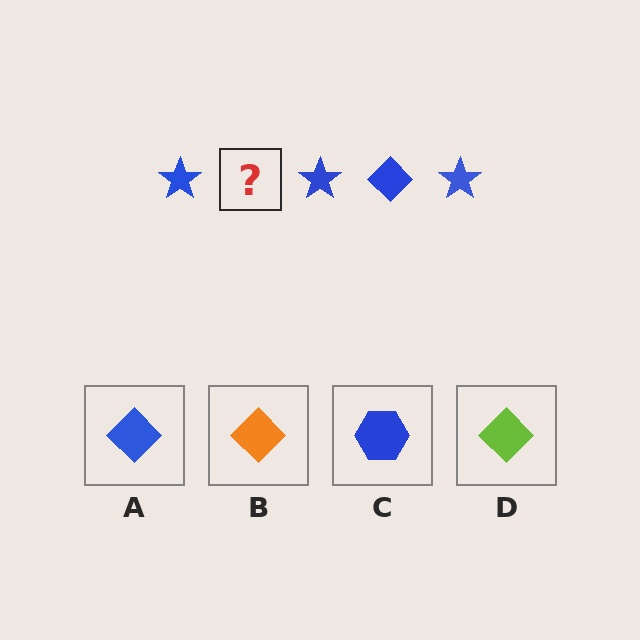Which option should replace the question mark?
Option A.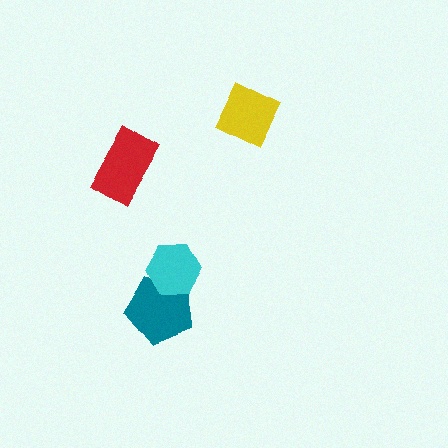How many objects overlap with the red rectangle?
0 objects overlap with the red rectangle.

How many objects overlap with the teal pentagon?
1 object overlaps with the teal pentagon.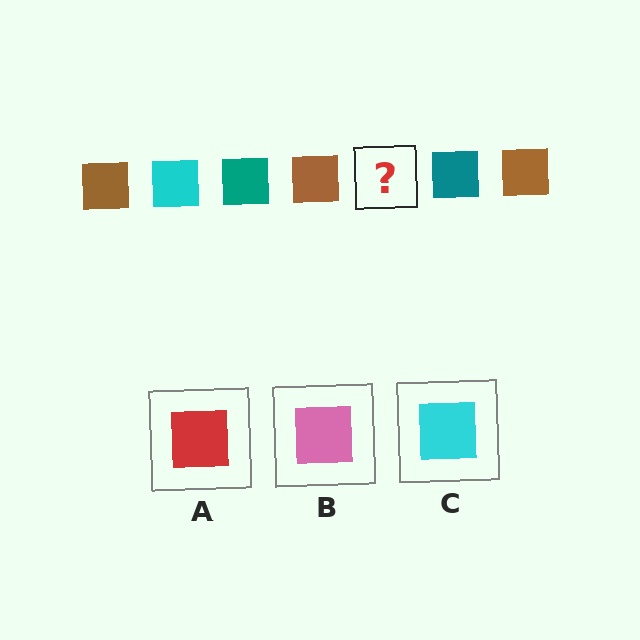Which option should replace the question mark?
Option C.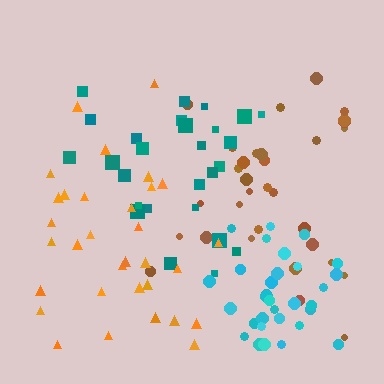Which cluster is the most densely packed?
Cyan.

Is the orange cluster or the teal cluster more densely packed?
Teal.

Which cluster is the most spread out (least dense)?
Brown.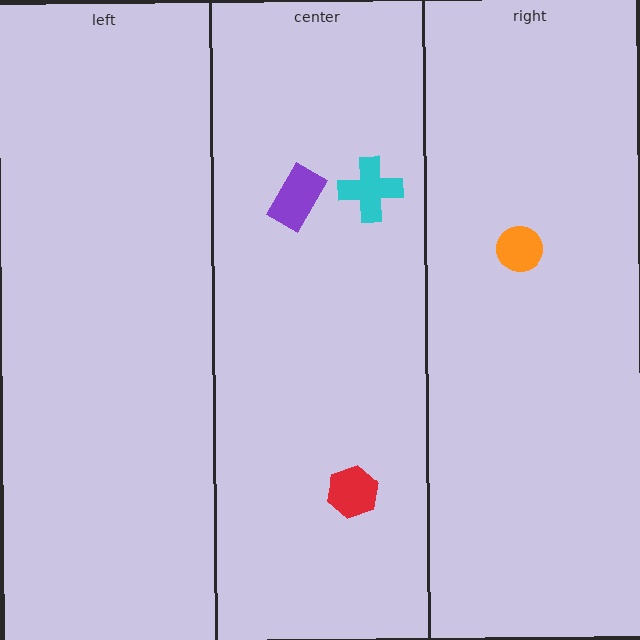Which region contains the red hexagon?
The center region.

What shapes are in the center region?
The cyan cross, the red hexagon, the purple rectangle.